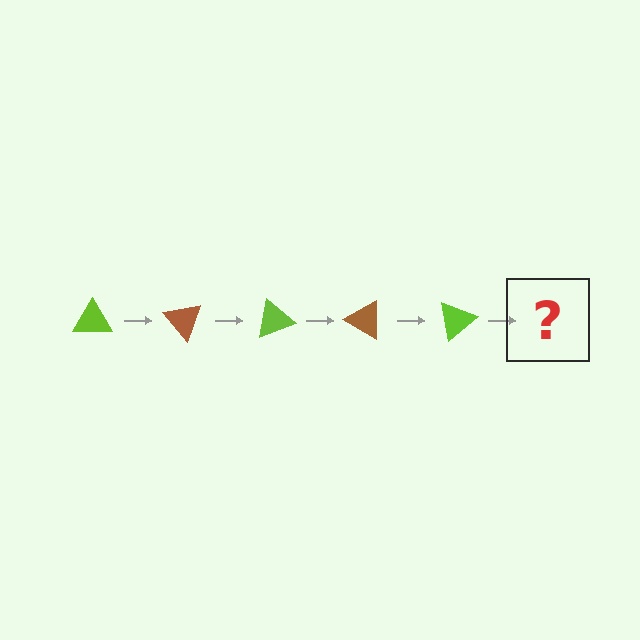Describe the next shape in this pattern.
It should be a brown triangle, rotated 250 degrees from the start.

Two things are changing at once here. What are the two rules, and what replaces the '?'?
The two rules are that it rotates 50 degrees each step and the color cycles through lime and brown. The '?' should be a brown triangle, rotated 250 degrees from the start.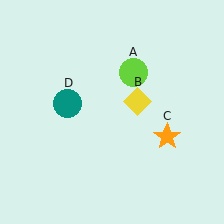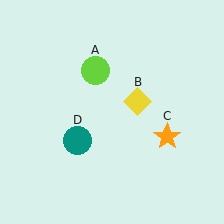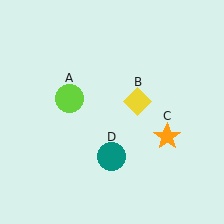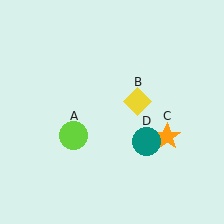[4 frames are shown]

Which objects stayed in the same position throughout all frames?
Yellow diamond (object B) and orange star (object C) remained stationary.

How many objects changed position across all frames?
2 objects changed position: lime circle (object A), teal circle (object D).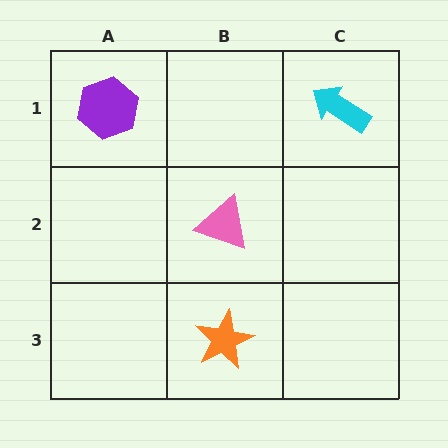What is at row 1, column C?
A cyan arrow.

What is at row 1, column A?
A purple hexagon.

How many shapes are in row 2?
1 shape.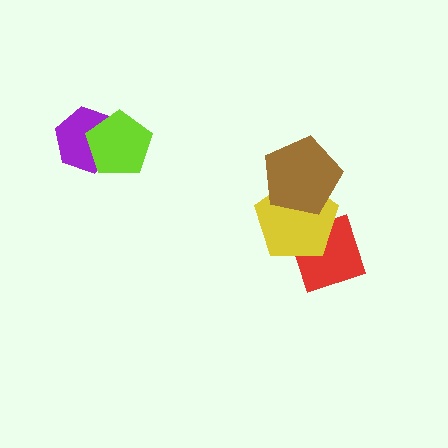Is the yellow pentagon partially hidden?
Yes, it is partially covered by another shape.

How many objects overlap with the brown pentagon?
1 object overlaps with the brown pentagon.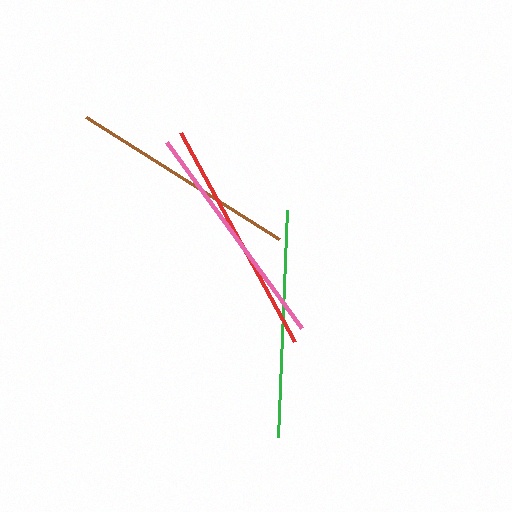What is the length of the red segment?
The red segment is approximately 239 pixels long.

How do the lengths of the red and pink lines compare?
The red and pink lines are approximately the same length.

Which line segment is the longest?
The red line is the longest at approximately 239 pixels.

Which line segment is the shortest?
The green line is the shortest at approximately 228 pixels.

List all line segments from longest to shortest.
From longest to shortest: red, pink, brown, green.